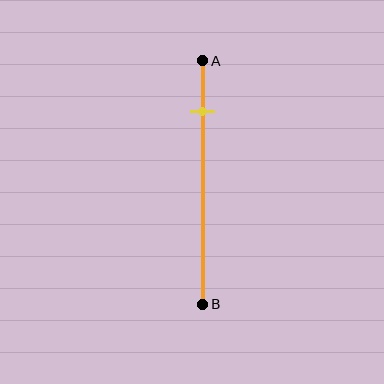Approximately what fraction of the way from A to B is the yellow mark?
The yellow mark is approximately 20% of the way from A to B.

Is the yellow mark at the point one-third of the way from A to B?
No, the mark is at about 20% from A, not at the 33% one-third point.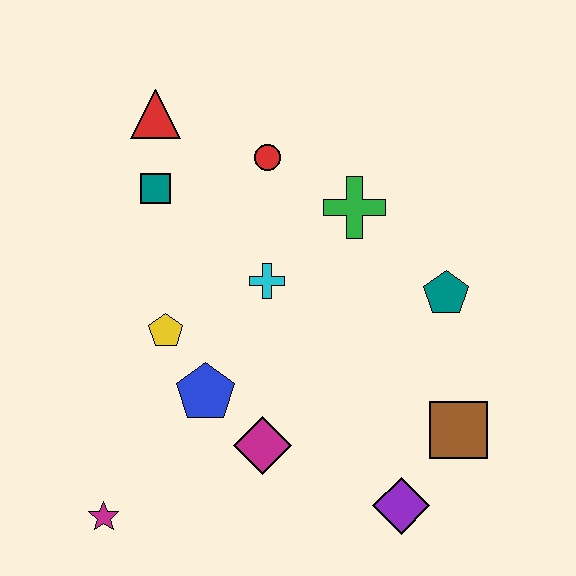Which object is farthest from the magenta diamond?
The red triangle is farthest from the magenta diamond.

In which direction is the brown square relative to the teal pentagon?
The brown square is below the teal pentagon.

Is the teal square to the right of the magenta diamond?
No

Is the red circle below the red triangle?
Yes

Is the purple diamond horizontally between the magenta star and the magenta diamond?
No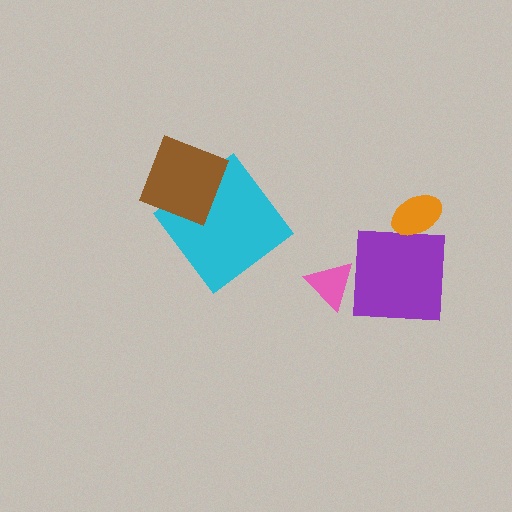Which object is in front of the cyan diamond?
The brown diamond is in front of the cyan diamond.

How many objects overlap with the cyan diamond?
1 object overlaps with the cyan diamond.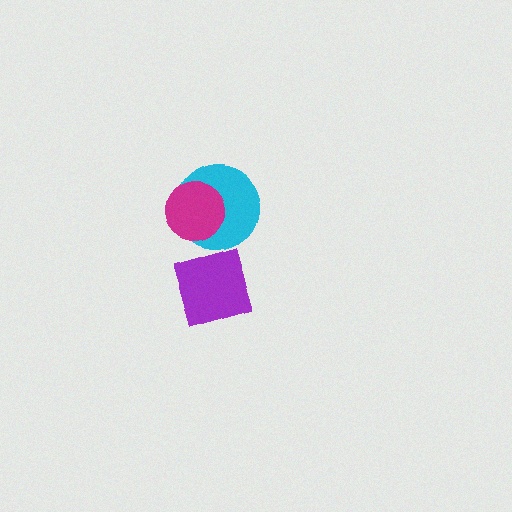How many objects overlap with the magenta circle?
1 object overlaps with the magenta circle.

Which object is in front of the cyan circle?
The magenta circle is in front of the cyan circle.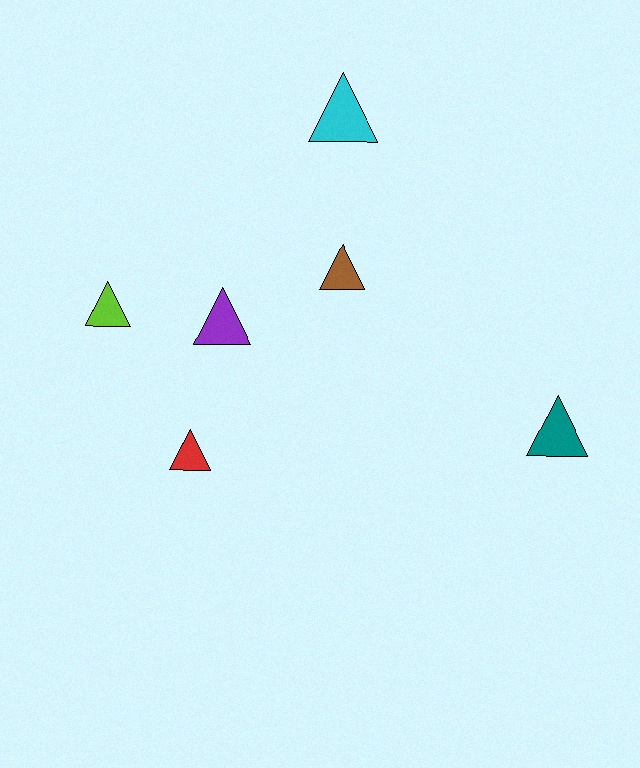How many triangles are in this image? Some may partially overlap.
There are 6 triangles.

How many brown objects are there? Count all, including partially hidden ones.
There is 1 brown object.